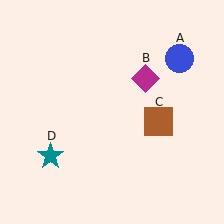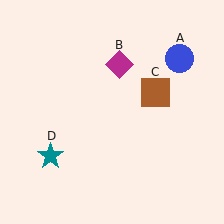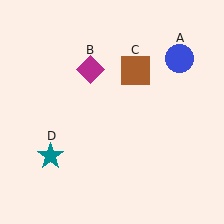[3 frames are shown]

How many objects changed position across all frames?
2 objects changed position: magenta diamond (object B), brown square (object C).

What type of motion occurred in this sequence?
The magenta diamond (object B), brown square (object C) rotated counterclockwise around the center of the scene.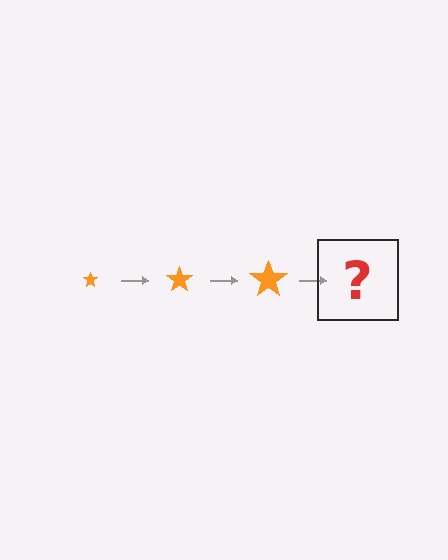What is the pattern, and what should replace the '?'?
The pattern is that the star gets progressively larger each step. The '?' should be an orange star, larger than the previous one.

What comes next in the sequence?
The next element should be an orange star, larger than the previous one.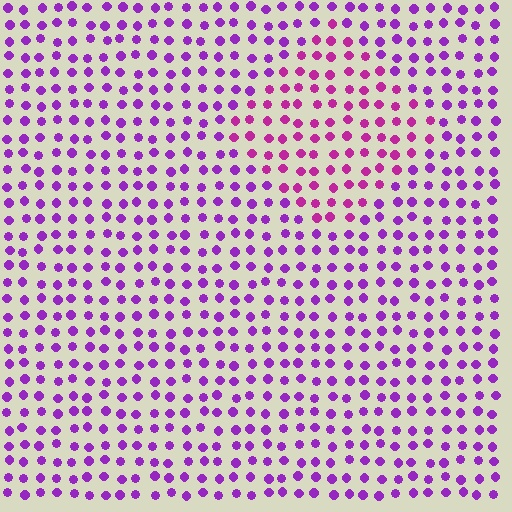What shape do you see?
I see a diamond.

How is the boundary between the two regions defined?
The boundary is defined purely by a slight shift in hue (about 30 degrees). Spacing, size, and orientation are identical on both sides.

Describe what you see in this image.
The image is filled with small purple elements in a uniform arrangement. A diamond-shaped region is visible where the elements are tinted to a slightly different hue, forming a subtle color boundary.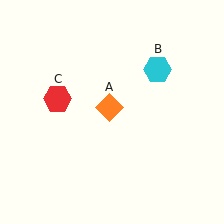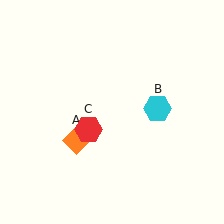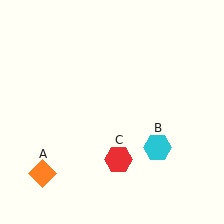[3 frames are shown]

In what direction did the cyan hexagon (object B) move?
The cyan hexagon (object B) moved down.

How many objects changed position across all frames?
3 objects changed position: orange diamond (object A), cyan hexagon (object B), red hexagon (object C).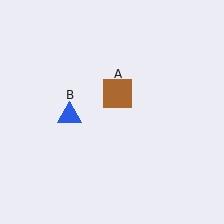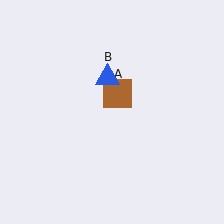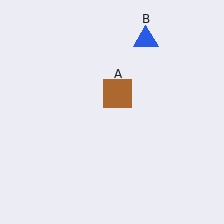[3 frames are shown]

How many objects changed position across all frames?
1 object changed position: blue triangle (object B).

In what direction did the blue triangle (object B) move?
The blue triangle (object B) moved up and to the right.